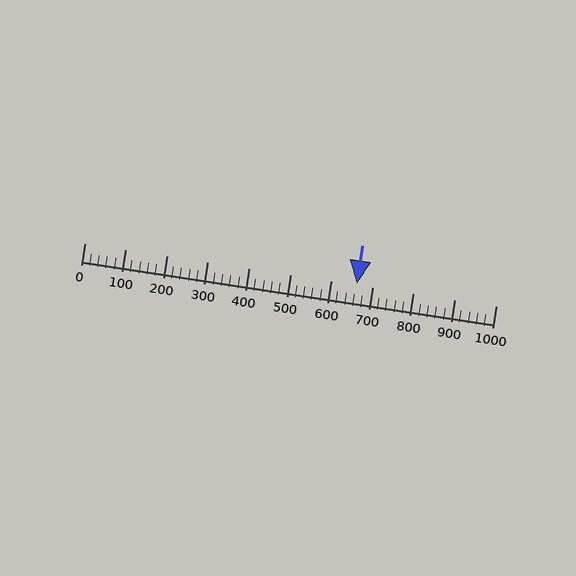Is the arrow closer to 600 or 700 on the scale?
The arrow is closer to 700.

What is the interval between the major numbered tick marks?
The major tick marks are spaced 100 units apart.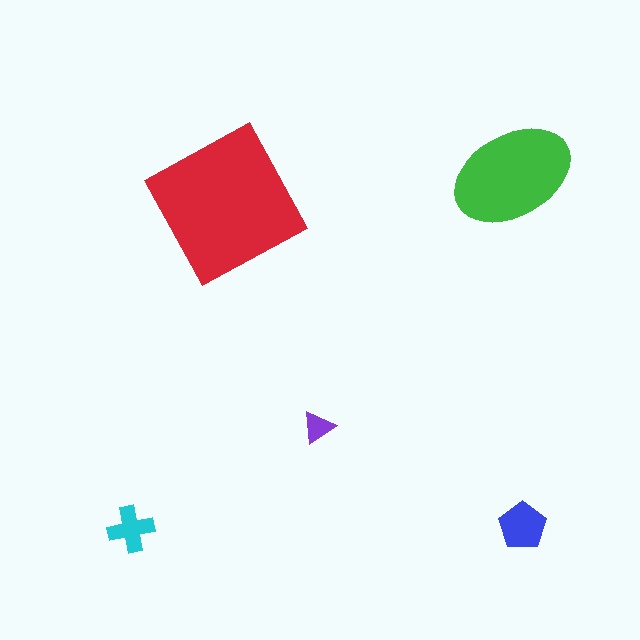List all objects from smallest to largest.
The purple triangle, the cyan cross, the blue pentagon, the green ellipse, the red square.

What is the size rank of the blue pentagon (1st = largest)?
3rd.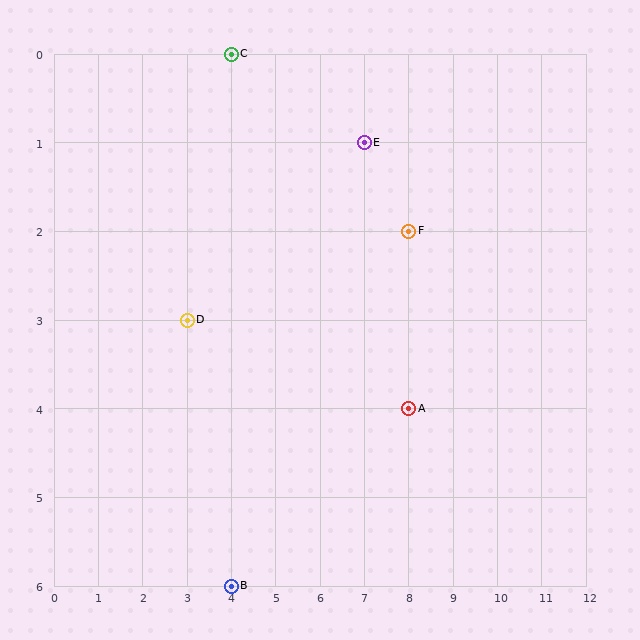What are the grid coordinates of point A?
Point A is at grid coordinates (8, 4).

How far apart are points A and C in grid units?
Points A and C are 4 columns and 4 rows apart (about 5.7 grid units diagonally).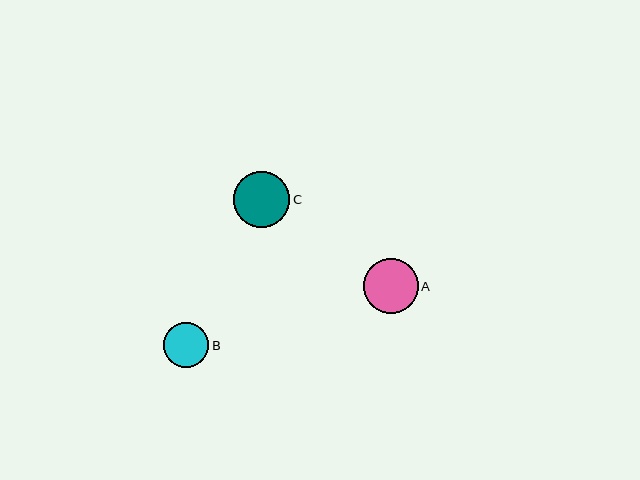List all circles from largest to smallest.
From largest to smallest: C, A, B.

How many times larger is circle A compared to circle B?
Circle A is approximately 1.2 times the size of circle B.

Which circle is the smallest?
Circle B is the smallest with a size of approximately 45 pixels.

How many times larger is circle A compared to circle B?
Circle A is approximately 1.2 times the size of circle B.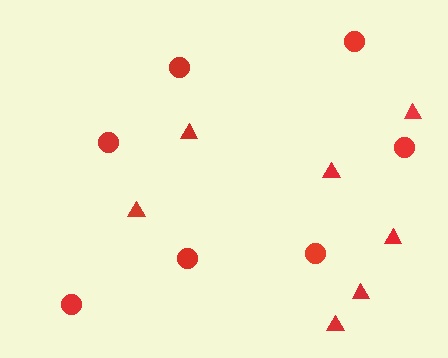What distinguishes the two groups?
There are 2 groups: one group of triangles (7) and one group of circles (7).